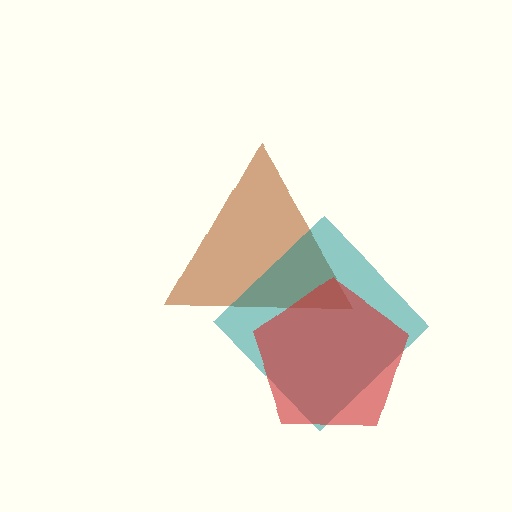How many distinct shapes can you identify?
There are 3 distinct shapes: a brown triangle, a teal diamond, a red pentagon.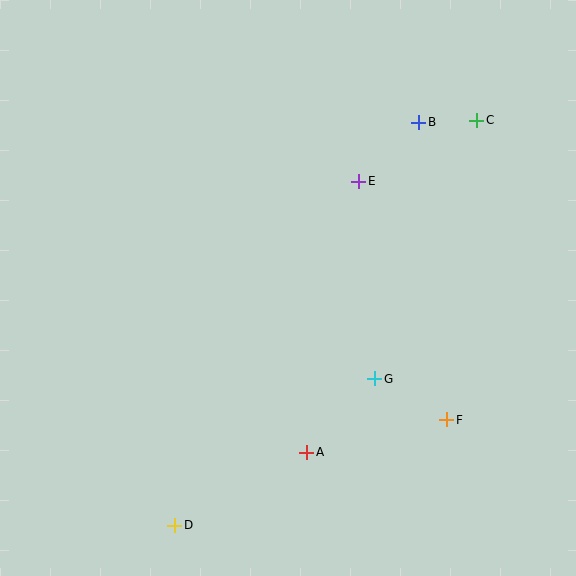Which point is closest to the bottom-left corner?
Point D is closest to the bottom-left corner.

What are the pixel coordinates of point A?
Point A is at (307, 452).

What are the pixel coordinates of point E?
Point E is at (359, 181).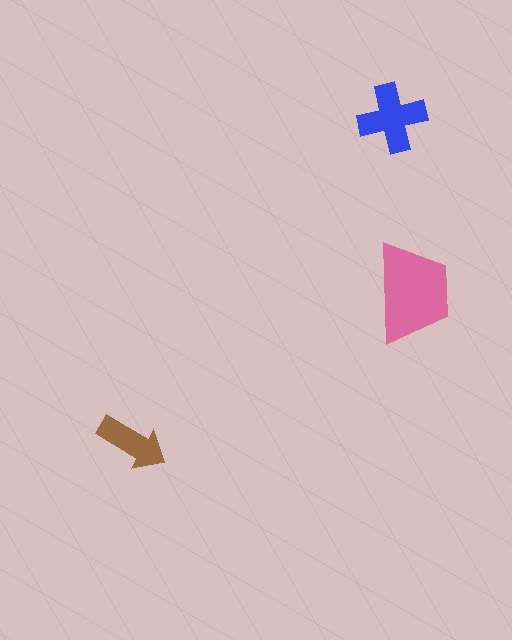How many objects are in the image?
There are 3 objects in the image.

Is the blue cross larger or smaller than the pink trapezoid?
Smaller.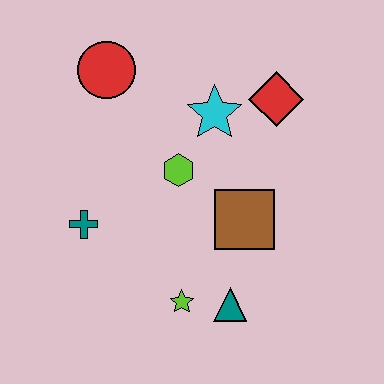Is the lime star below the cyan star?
Yes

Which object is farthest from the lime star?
The red circle is farthest from the lime star.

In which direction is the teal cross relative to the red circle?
The teal cross is below the red circle.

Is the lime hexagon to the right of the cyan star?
No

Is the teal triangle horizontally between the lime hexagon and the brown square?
Yes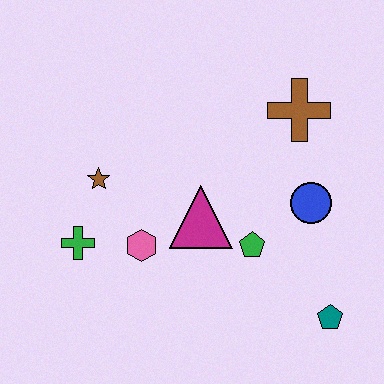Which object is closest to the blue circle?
The green pentagon is closest to the blue circle.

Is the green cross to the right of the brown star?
No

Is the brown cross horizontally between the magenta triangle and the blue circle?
Yes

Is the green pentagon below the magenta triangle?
Yes